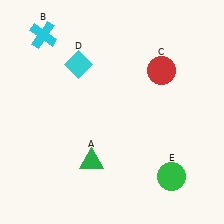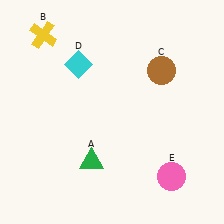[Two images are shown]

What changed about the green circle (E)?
In Image 1, E is green. In Image 2, it changed to pink.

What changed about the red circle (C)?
In Image 1, C is red. In Image 2, it changed to brown.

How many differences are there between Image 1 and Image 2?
There are 3 differences between the two images.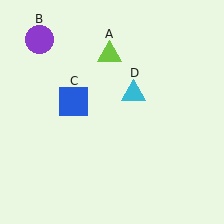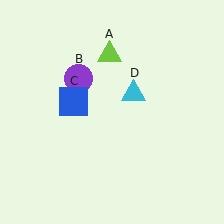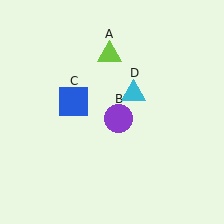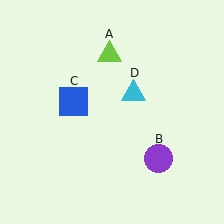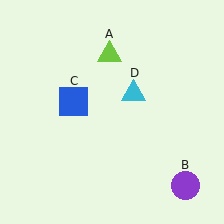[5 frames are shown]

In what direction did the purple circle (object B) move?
The purple circle (object B) moved down and to the right.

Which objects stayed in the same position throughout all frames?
Lime triangle (object A) and blue square (object C) and cyan triangle (object D) remained stationary.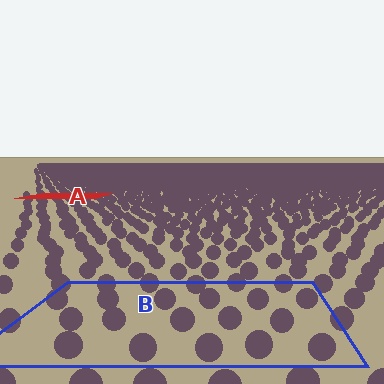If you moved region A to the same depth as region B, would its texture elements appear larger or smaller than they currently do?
They would appear larger. At a closer depth, the same texture elements are projected at a bigger on-screen size.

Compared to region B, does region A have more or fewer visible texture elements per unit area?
Region A has more texture elements per unit area — they are packed more densely because it is farther away.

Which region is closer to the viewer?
Region B is closer. The texture elements there are larger and more spread out.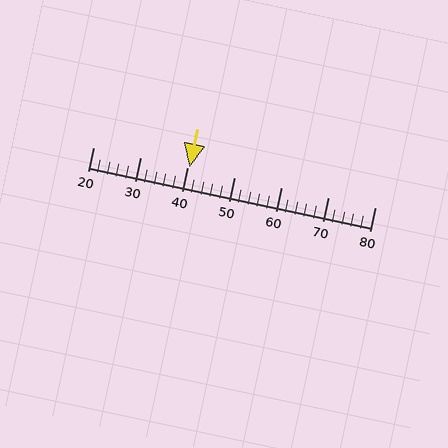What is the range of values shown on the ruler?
The ruler shows values from 20 to 80.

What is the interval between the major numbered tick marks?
The major tick marks are spaced 10 units apart.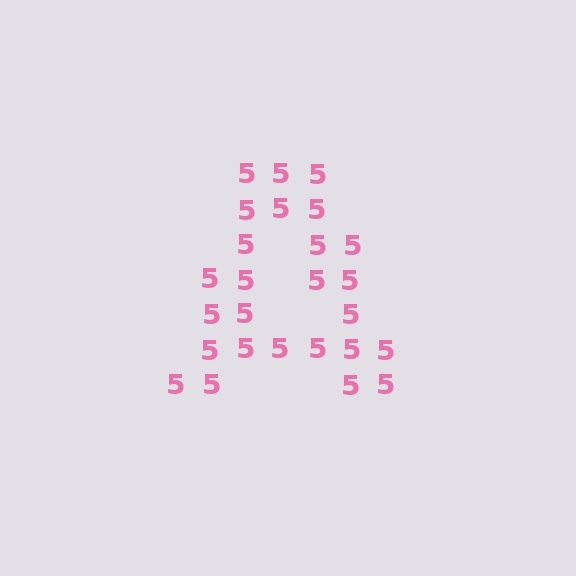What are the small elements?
The small elements are digit 5's.